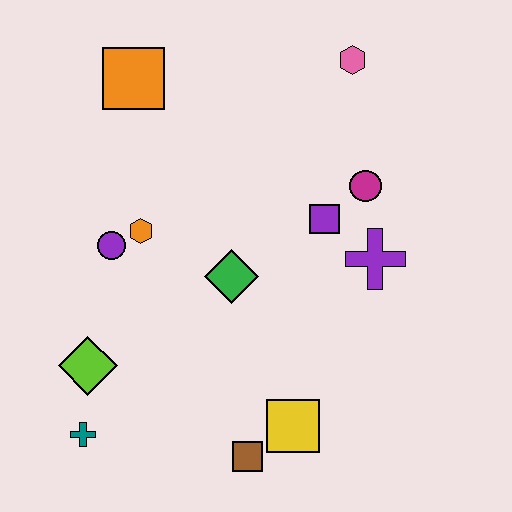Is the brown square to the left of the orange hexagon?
No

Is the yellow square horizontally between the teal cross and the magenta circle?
Yes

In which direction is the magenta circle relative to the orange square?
The magenta circle is to the right of the orange square.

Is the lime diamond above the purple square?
No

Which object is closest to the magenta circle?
The purple square is closest to the magenta circle.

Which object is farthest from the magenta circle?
The teal cross is farthest from the magenta circle.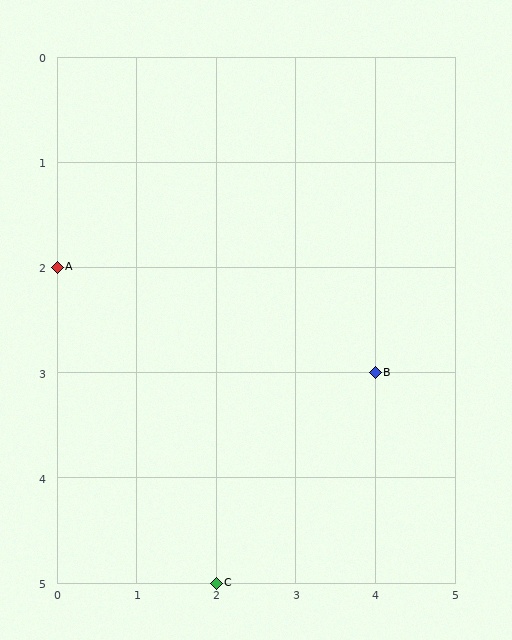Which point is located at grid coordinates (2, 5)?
Point C is at (2, 5).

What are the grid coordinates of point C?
Point C is at grid coordinates (2, 5).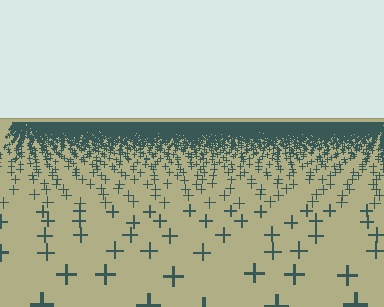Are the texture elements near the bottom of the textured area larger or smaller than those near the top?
Larger. Near the bottom, elements are closer to the viewer and appear at a bigger on-screen size.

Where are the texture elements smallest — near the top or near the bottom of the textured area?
Near the top.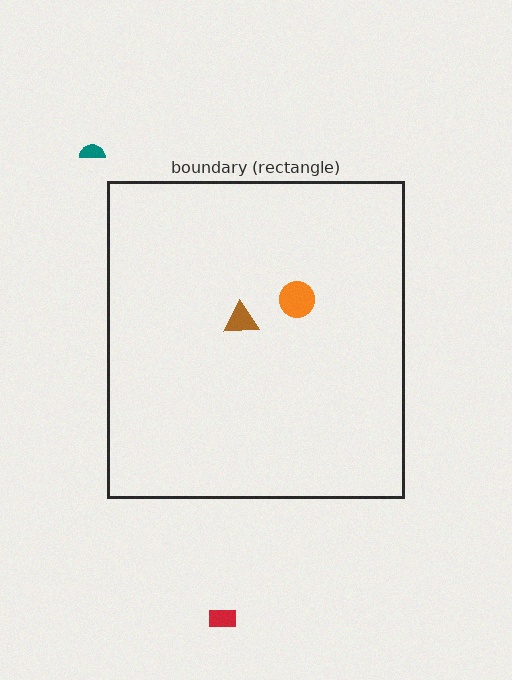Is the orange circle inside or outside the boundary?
Inside.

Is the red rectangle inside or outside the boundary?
Outside.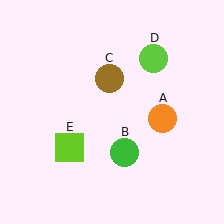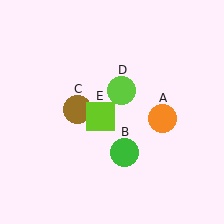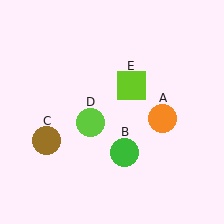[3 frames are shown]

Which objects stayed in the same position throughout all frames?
Orange circle (object A) and green circle (object B) remained stationary.